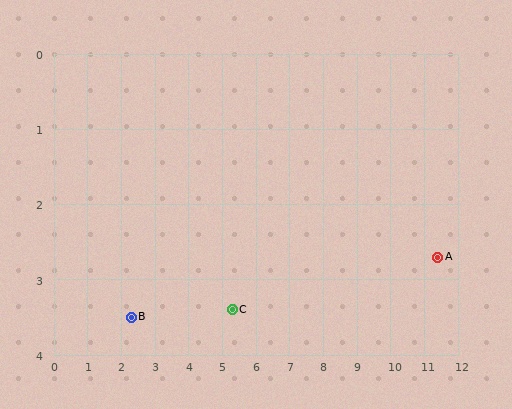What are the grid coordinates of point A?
Point A is at approximately (11.4, 2.7).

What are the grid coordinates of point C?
Point C is at approximately (5.3, 3.4).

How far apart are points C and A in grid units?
Points C and A are about 6.1 grid units apart.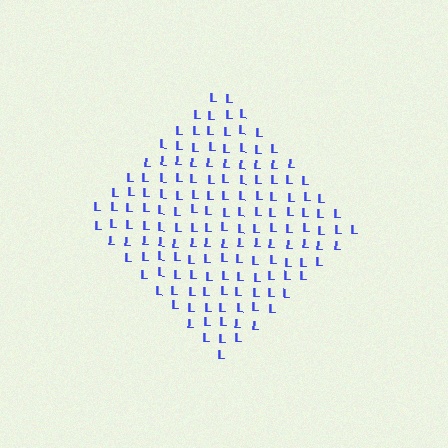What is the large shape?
The large shape is a diamond.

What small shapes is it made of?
It is made of small letter L's.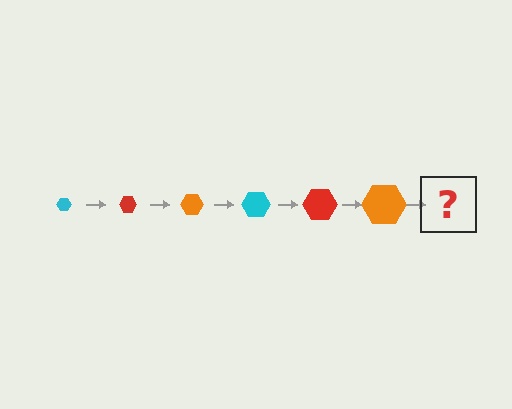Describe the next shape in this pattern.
It should be a cyan hexagon, larger than the previous one.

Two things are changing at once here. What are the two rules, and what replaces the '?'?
The two rules are that the hexagon grows larger each step and the color cycles through cyan, red, and orange. The '?' should be a cyan hexagon, larger than the previous one.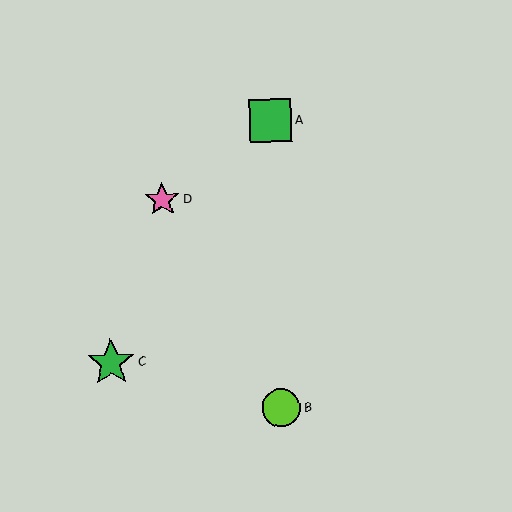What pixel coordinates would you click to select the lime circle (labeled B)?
Click at (281, 408) to select the lime circle B.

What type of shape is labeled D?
Shape D is a pink star.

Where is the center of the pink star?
The center of the pink star is at (162, 199).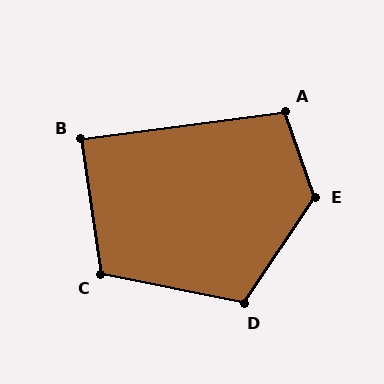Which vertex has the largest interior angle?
E, at approximately 127 degrees.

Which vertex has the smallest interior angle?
B, at approximately 90 degrees.